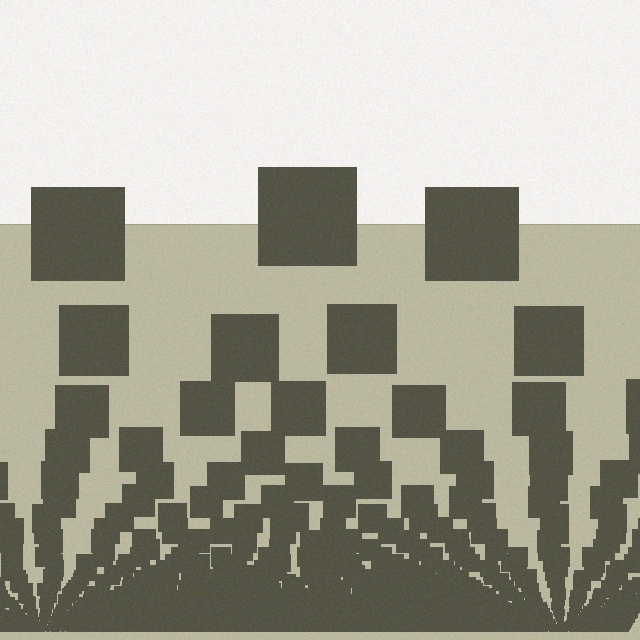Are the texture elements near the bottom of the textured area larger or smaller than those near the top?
Smaller. The gradient is inverted — elements near the bottom are smaller and denser.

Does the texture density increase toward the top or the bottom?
Density increases toward the bottom.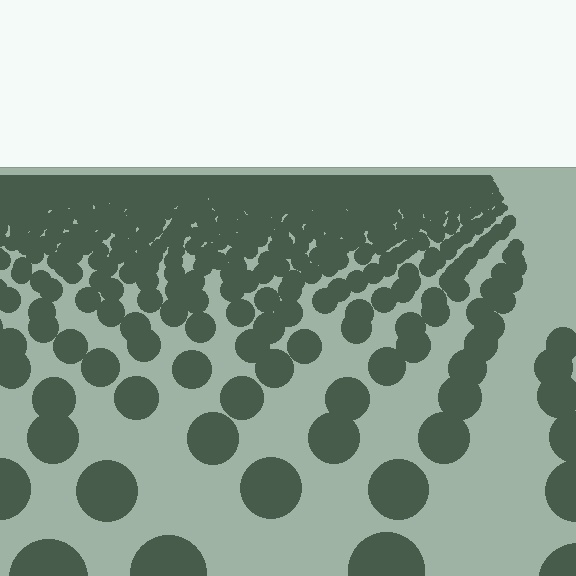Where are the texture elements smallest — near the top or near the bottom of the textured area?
Near the top.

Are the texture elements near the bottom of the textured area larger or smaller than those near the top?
Larger. Near the bottom, elements are closer to the viewer and appear at a bigger on-screen size.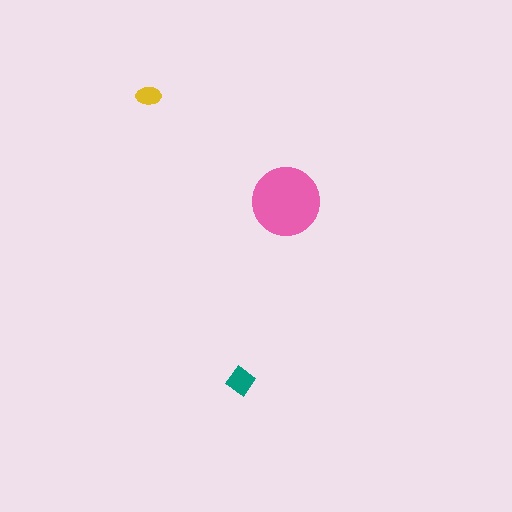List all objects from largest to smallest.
The pink circle, the teal diamond, the yellow ellipse.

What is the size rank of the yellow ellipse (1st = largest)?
3rd.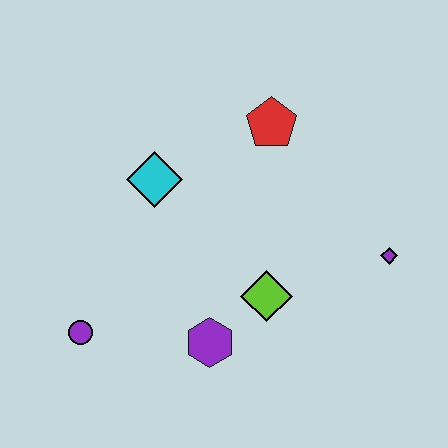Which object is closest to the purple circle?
The purple hexagon is closest to the purple circle.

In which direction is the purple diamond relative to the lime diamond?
The purple diamond is to the right of the lime diamond.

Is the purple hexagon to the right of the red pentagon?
No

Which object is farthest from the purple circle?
The purple diamond is farthest from the purple circle.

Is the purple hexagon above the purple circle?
No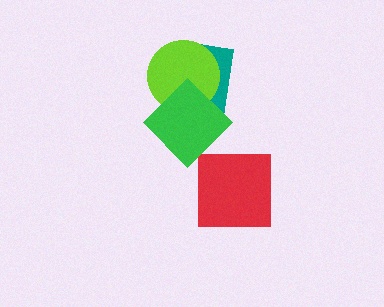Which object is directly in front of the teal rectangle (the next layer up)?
The lime circle is directly in front of the teal rectangle.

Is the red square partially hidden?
No, no other shape covers it.